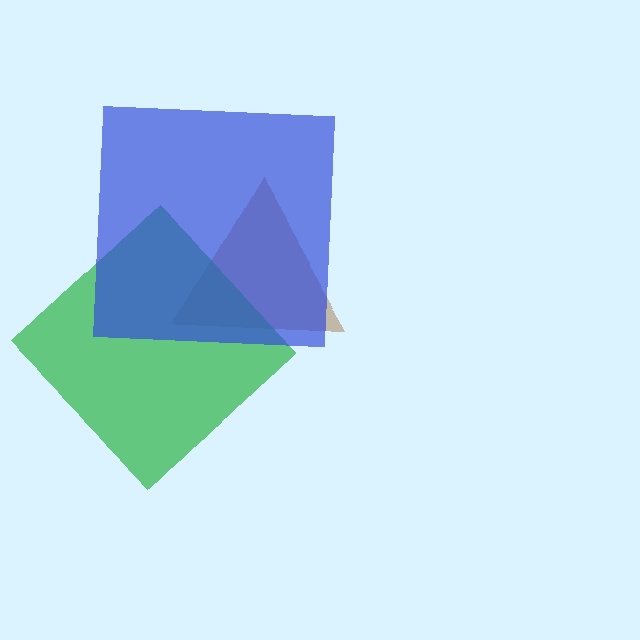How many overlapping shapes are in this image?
There are 3 overlapping shapes in the image.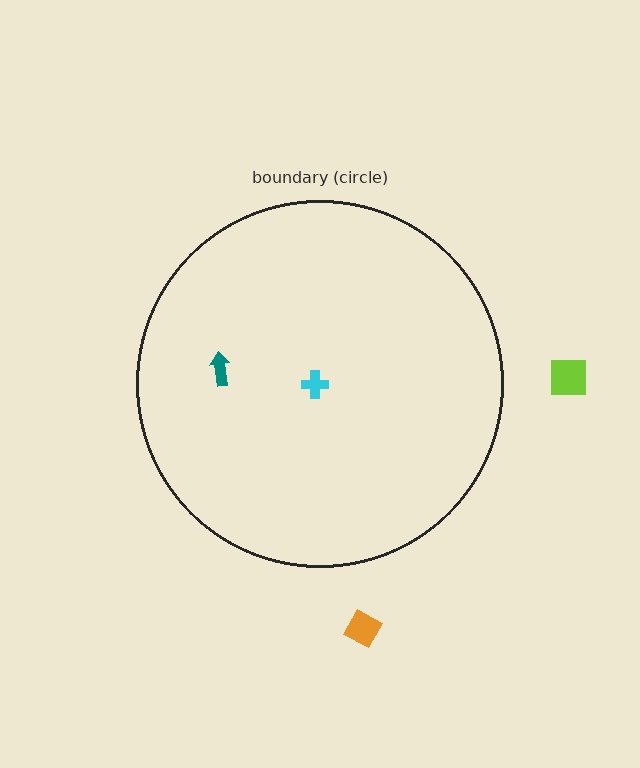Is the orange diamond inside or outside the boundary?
Outside.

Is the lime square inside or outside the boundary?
Outside.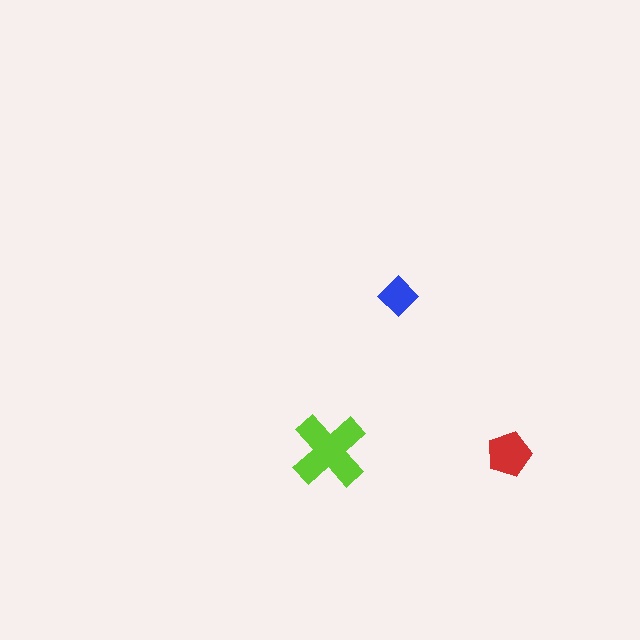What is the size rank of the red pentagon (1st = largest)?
2nd.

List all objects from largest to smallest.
The lime cross, the red pentagon, the blue diamond.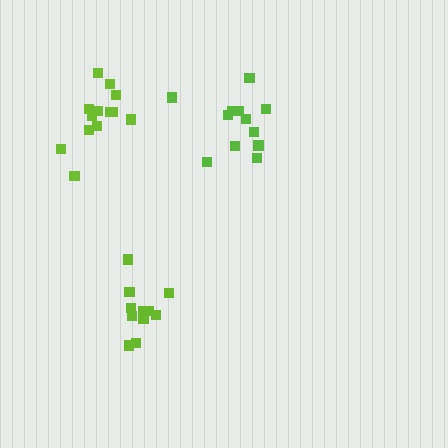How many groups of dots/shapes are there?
There are 3 groups.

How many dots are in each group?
Group 1: 12 dots, Group 2: 13 dots, Group 3: 11 dots (36 total).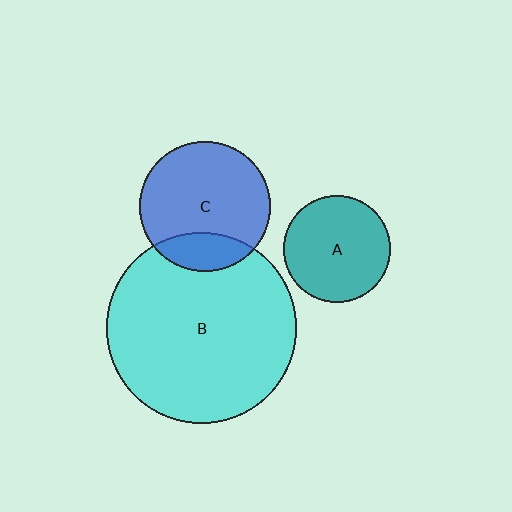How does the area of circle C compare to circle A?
Approximately 1.5 times.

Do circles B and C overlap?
Yes.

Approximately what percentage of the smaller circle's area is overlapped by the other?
Approximately 20%.